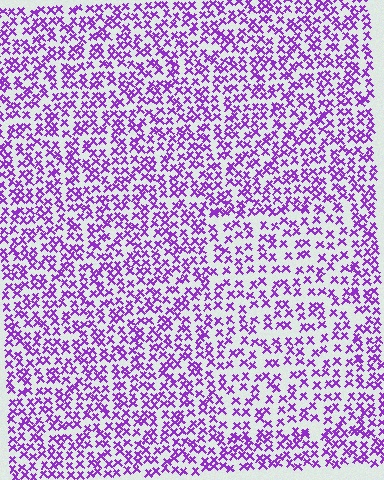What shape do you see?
I see a rectangle.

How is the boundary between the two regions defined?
The boundary is defined by a change in element density (approximately 1.5x ratio). All elements are the same color, size, and shape.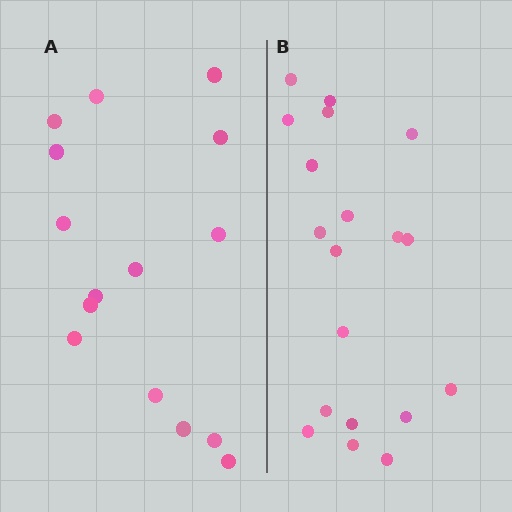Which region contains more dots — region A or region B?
Region B (the right region) has more dots.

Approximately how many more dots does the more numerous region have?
Region B has about 4 more dots than region A.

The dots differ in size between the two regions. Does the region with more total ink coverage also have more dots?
No. Region A has more total ink coverage because its dots are larger, but region B actually contains more individual dots. Total area can be misleading — the number of items is what matters here.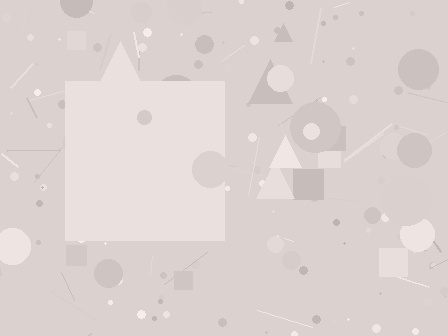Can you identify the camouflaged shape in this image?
The camouflaged shape is a square.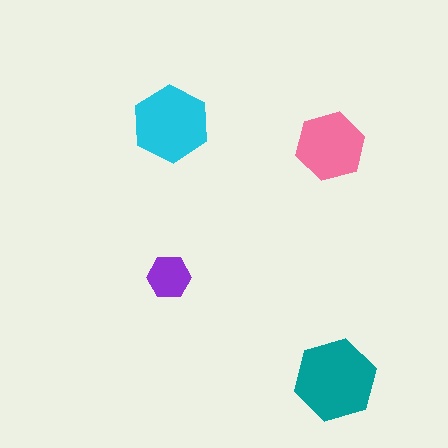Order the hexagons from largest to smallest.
the teal one, the cyan one, the pink one, the purple one.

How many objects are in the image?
There are 4 objects in the image.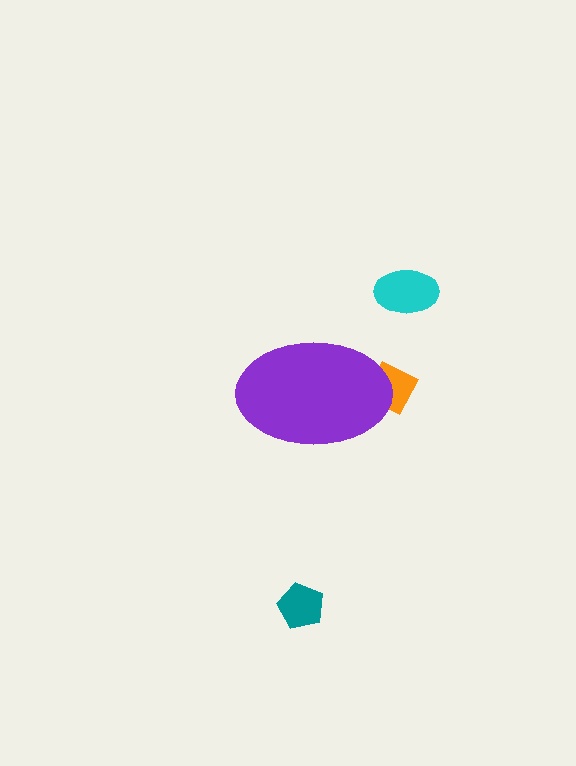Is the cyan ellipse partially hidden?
No, the cyan ellipse is fully visible.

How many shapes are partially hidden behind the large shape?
1 shape is partially hidden.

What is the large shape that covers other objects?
A purple ellipse.